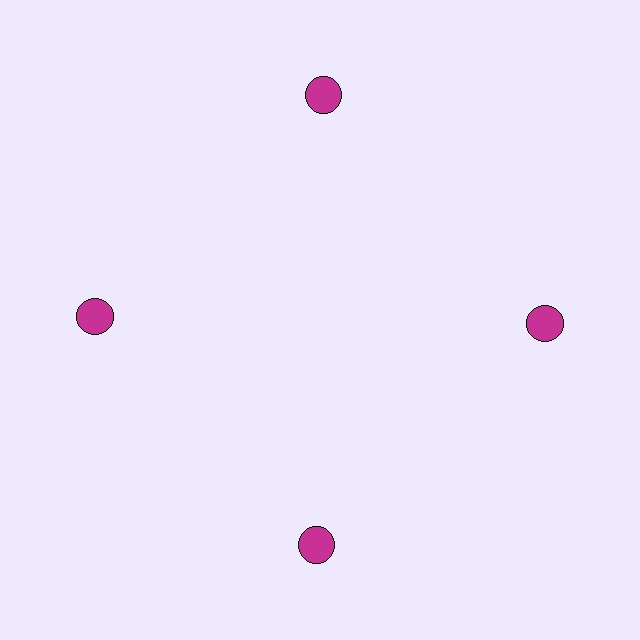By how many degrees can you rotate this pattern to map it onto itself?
The pattern maps onto itself every 90 degrees of rotation.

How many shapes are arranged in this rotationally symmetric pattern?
There are 4 shapes, arranged in 4 groups of 1.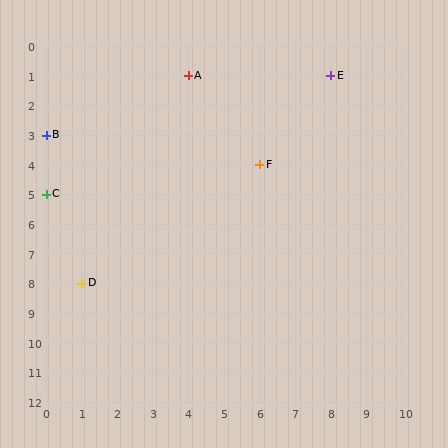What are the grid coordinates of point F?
Point F is at grid coordinates (6, 4).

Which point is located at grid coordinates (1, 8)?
Point D is at (1, 8).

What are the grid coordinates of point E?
Point E is at grid coordinates (8, 1).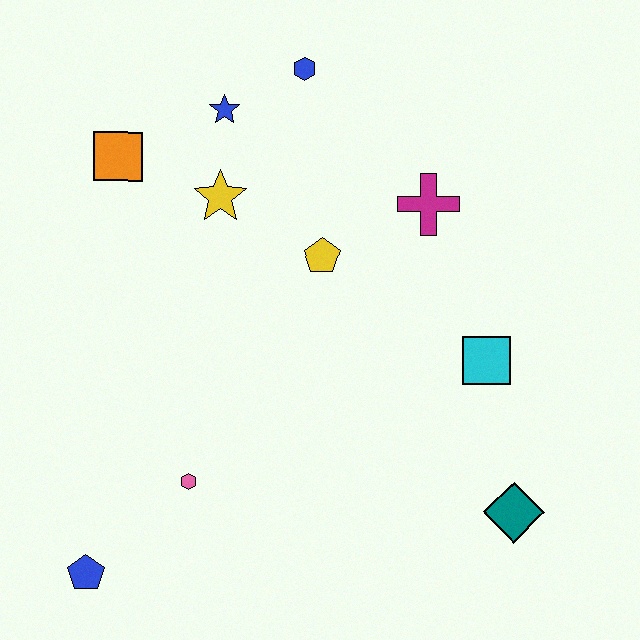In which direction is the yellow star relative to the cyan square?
The yellow star is to the left of the cyan square.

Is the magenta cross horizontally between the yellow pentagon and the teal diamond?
Yes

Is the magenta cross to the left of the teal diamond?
Yes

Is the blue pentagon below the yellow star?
Yes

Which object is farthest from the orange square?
The teal diamond is farthest from the orange square.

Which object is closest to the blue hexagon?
The blue star is closest to the blue hexagon.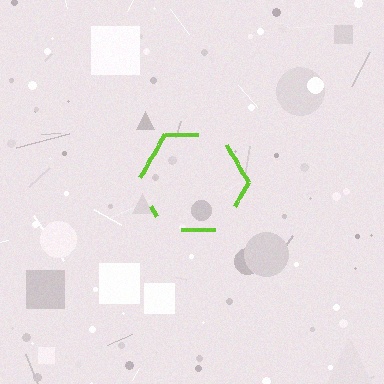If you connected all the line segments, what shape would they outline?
They would outline a hexagon.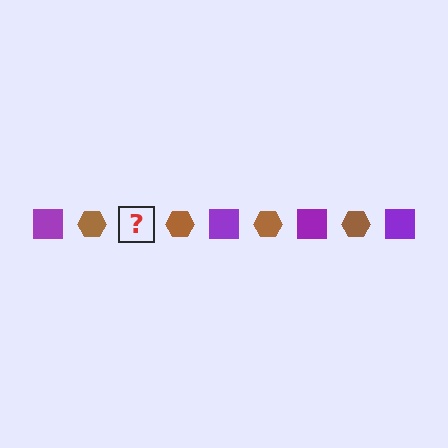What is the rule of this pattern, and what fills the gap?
The rule is that the pattern alternates between purple square and brown hexagon. The gap should be filled with a purple square.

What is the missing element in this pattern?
The missing element is a purple square.